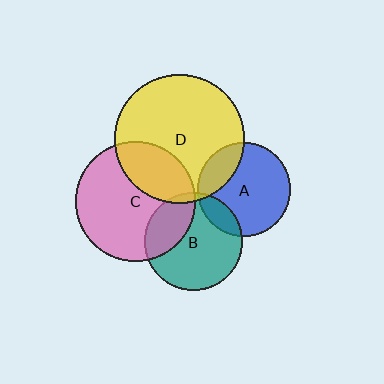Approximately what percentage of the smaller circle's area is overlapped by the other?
Approximately 20%.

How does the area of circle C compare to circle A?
Approximately 1.6 times.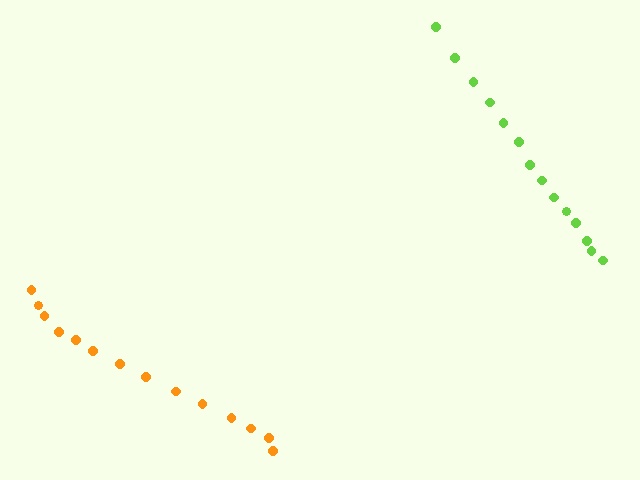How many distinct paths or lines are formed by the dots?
There are 2 distinct paths.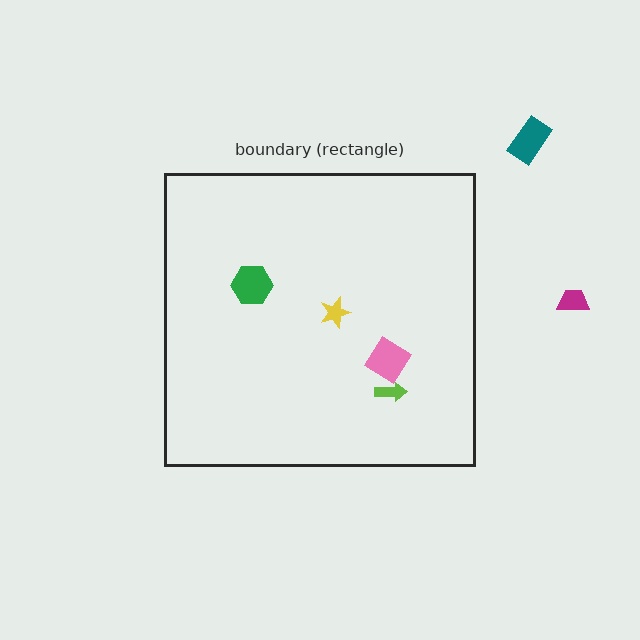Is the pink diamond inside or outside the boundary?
Inside.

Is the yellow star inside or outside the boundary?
Inside.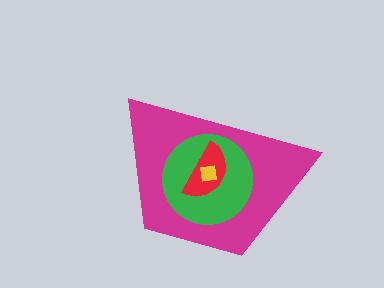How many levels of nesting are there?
4.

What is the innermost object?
The yellow square.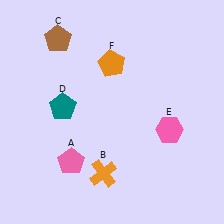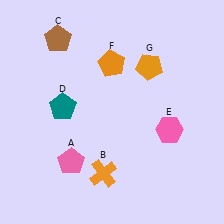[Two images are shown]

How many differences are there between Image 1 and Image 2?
There is 1 difference between the two images.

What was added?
An orange pentagon (G) was added in Image 2.